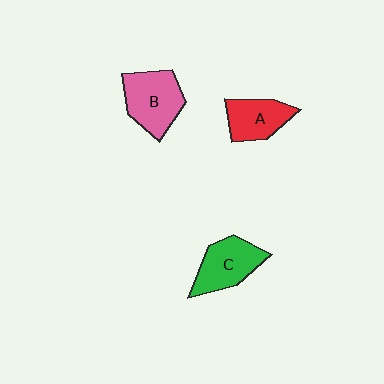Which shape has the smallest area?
Shape A (red).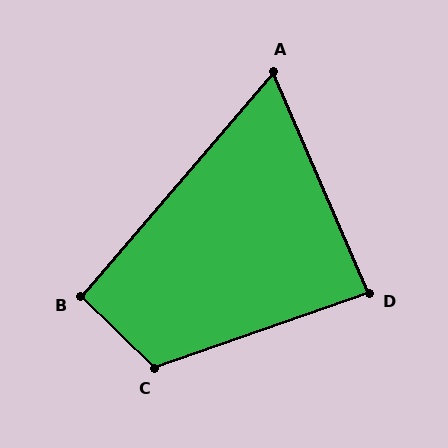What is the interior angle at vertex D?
Approximately 86 degrees (approximately right).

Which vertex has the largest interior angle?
C, at approximately 116 degrees.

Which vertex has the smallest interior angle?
A, at approximately 64 degrees.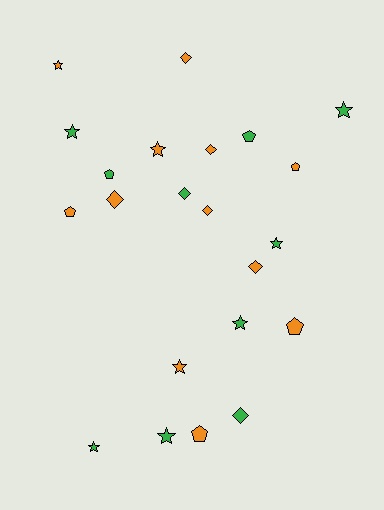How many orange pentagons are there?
There are 4 orange pentagons.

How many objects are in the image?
There are 22 objects.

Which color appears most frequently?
Orange, with 12 objects.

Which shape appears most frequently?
Star, with 9 objects.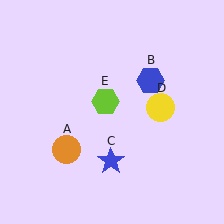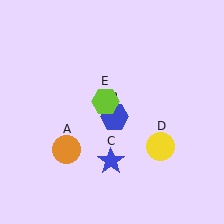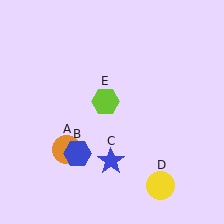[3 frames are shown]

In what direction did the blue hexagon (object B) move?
The blue hexagon (object B) moved down and to the left.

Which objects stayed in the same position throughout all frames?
Orange circle (object A) and blue star (object C) and lime hexagon (object E) remained stationary.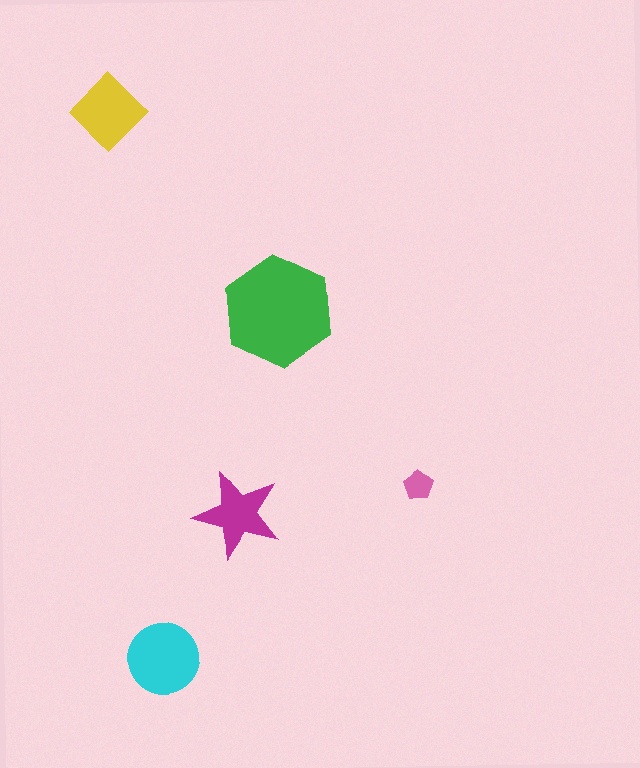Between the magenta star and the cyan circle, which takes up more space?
The cyan circle.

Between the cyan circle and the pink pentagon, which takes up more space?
The cyan circle.